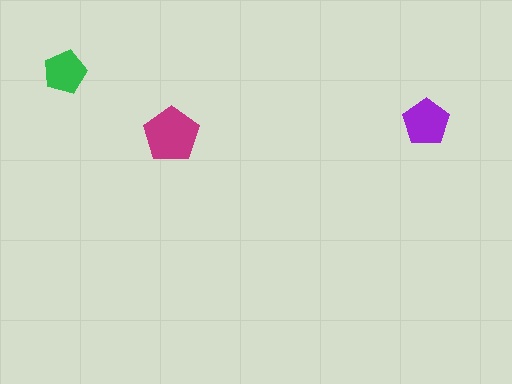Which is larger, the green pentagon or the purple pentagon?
The purple one.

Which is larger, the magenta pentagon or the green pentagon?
The magenta one.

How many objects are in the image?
There are 3 objects in the image.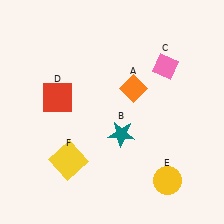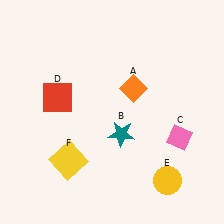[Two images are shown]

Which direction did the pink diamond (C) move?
The pink diamond (C) moved down.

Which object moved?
The pink diamond (C) moved down.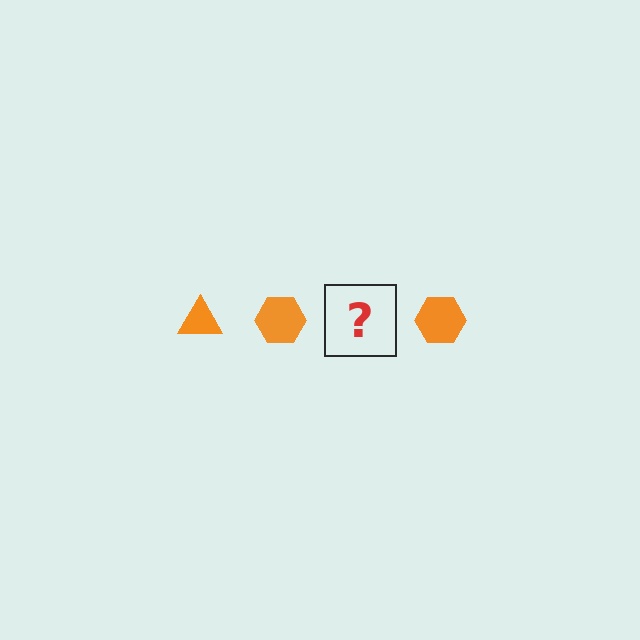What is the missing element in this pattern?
The missing element is an orange triangle.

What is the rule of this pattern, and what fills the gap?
The rule is that the pattern cycles through triangle, hexagon shapes in orange. The gap should be filled with an orange triangle.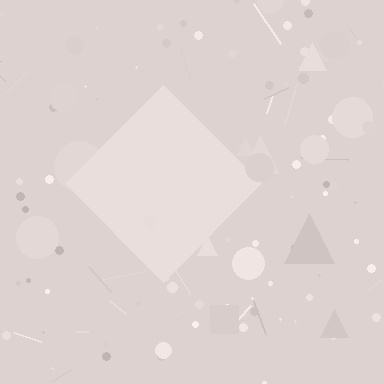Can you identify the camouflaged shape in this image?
The camouflaged shape is a diamond.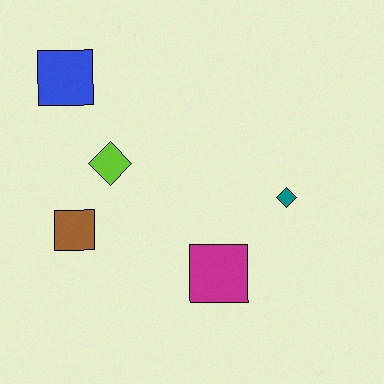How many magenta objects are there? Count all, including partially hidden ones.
There is 1 magenta object.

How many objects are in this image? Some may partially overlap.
There are 5 objects.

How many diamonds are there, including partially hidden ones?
There are 2 diamonds.